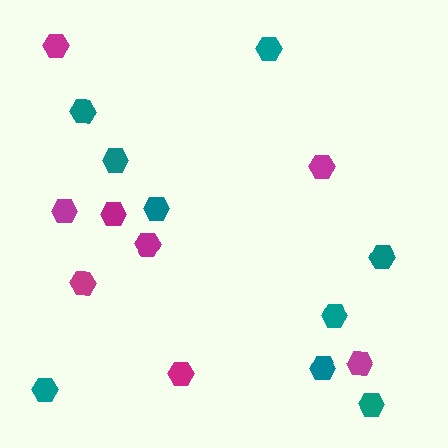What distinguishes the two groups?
There are 2 groups: one group of magenta hexagons (8) and one group of teal hexagons (9).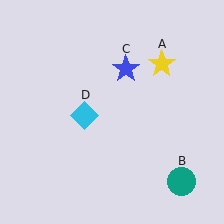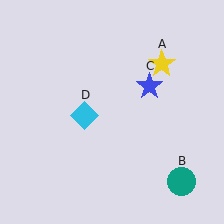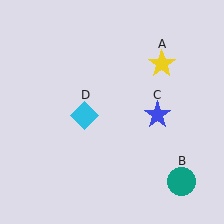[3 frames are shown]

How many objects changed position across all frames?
1 object changed position: blue star (object C).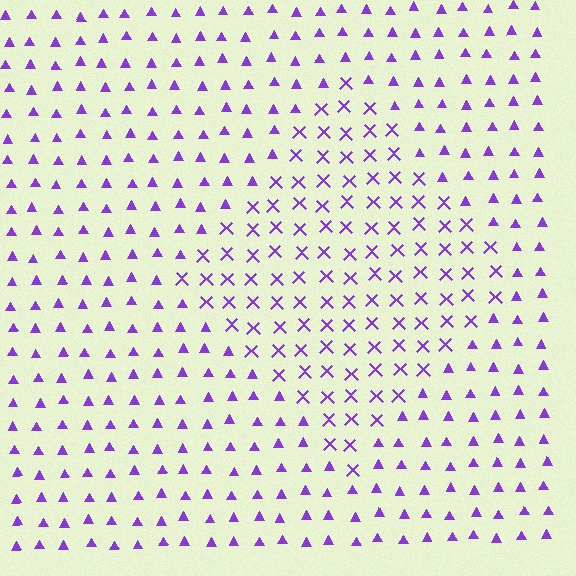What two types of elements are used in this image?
The image uses X marks inside the diamond region and triangles outside it.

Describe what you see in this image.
The image is filled with small purple elements arranged in a uniform grid. A diamond-shaped region contains X marks, while the surrounding area contains triangles. The boundary is defined purely by the change in element shape.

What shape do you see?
I see a diamond.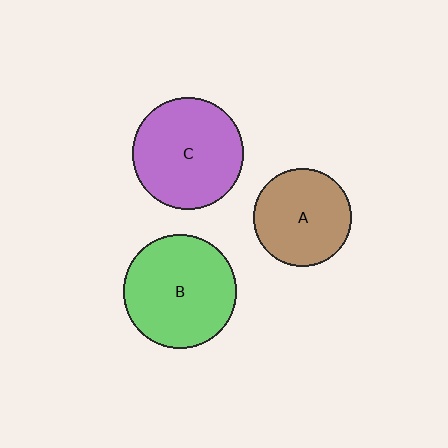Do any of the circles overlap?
No, none of the circles overlap.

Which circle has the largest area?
Circle B (green).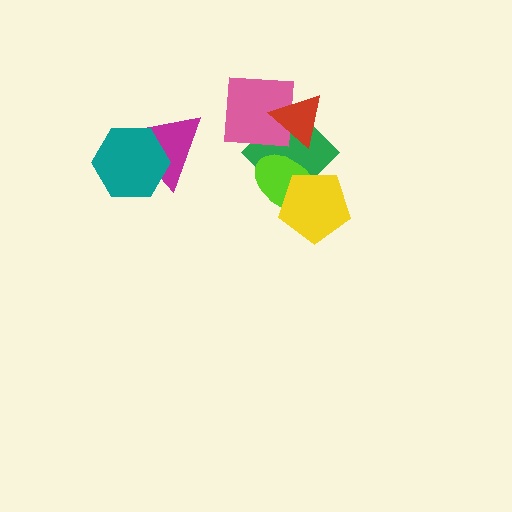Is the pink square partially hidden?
Yes, it is partially covered by another shape.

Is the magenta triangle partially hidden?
Yes, it is partially covered by another shape.